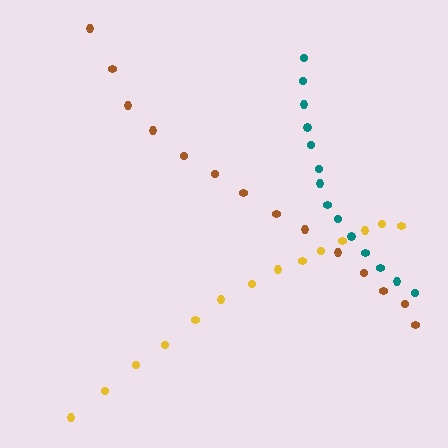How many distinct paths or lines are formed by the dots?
There are 3 distinct paths.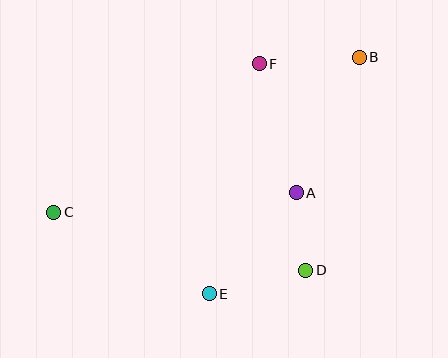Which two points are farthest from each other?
Points B and C are farthest from each other.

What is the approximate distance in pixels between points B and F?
The distance between B and F is approximately 100 pixels.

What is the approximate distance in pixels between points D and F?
The distance between D and F is approximately 211 pixels.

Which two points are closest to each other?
Points A and D are closest to each other.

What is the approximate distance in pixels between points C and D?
The distance between C and D is approximately 258 pixels.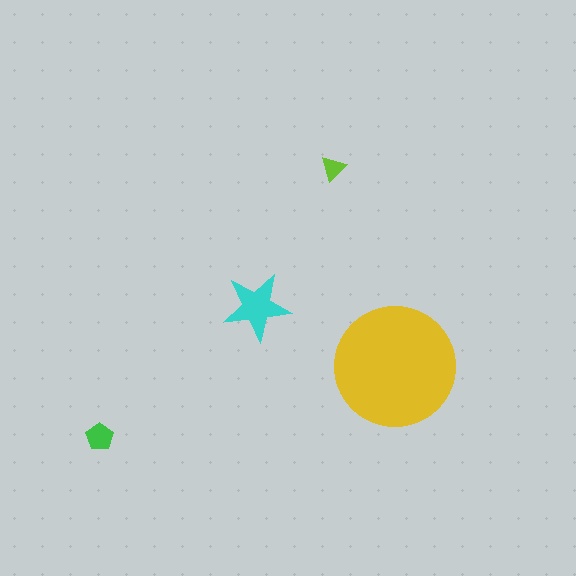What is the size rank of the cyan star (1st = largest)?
2nd.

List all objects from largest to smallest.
The yellow circle, the cyan star, the green pentagon, the lime triangle.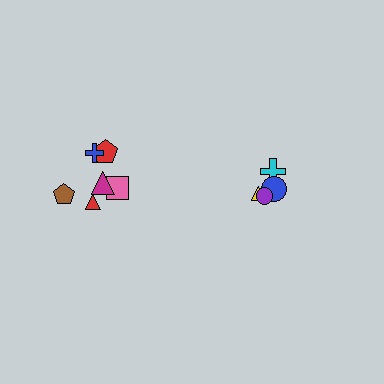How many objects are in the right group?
There are 4 objects.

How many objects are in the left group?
There are 6 objects.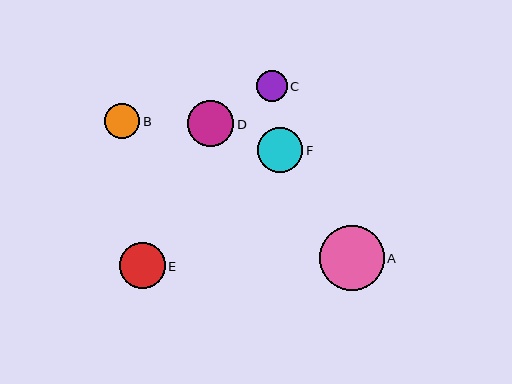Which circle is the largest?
Circle A is the largest with a size of approximately 65 pixels.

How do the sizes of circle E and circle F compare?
Circle E and circle F are approximately the same size.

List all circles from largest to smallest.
From largest to smallest: A, E, D, F, B, C.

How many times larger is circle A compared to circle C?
Circle A is approximately 2.1 times the size of circle C.